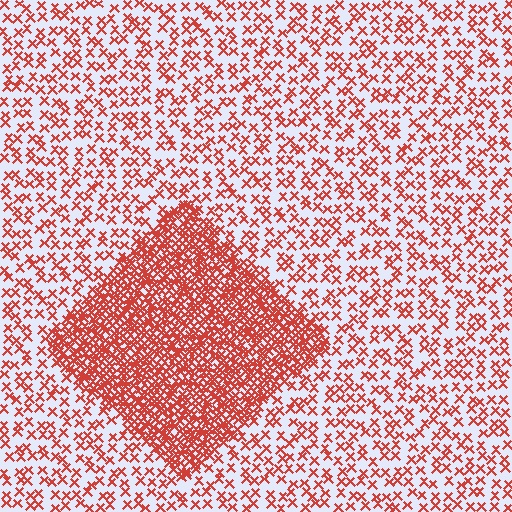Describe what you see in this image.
The image contains small red elements arranged at two different densities. A diamond-shaped region is visible where the elements are more densely packed than the surrounding area.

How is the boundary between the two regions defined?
The boundary is defined by a change in element density (approximately 3.0x ratio). All elements are the same color, size, and shape.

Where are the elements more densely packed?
The elements are more densely packed inside the diamond boundary.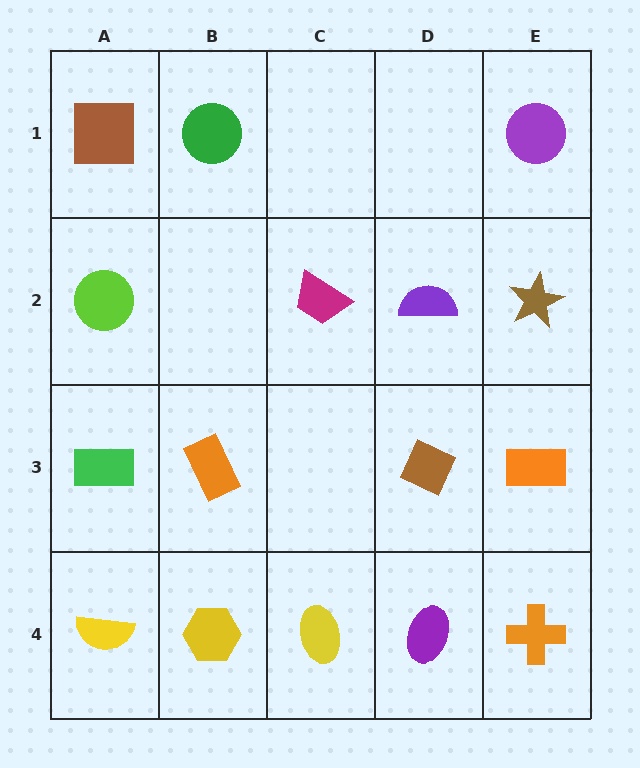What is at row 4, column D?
A purple ellipse.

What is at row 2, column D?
A purple semicircle.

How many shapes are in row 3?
4 shapes.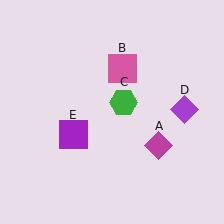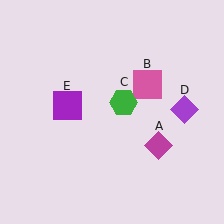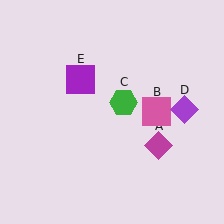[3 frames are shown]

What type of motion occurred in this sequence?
The pink square (object B), purple square (object E) rotated clockwise around the center of the scene.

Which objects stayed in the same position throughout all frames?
Magenta diamond (object A) and green hexagon (object C) and purple diamond (object D) remained stationary.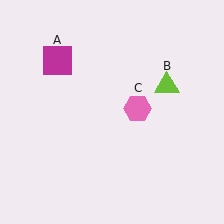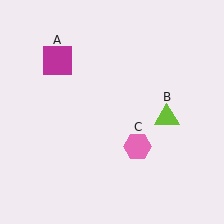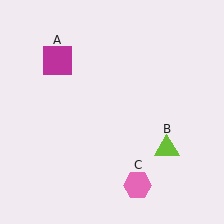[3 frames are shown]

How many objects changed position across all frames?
2 objects changed position: lime triangle (object B), pink hexagon (object C).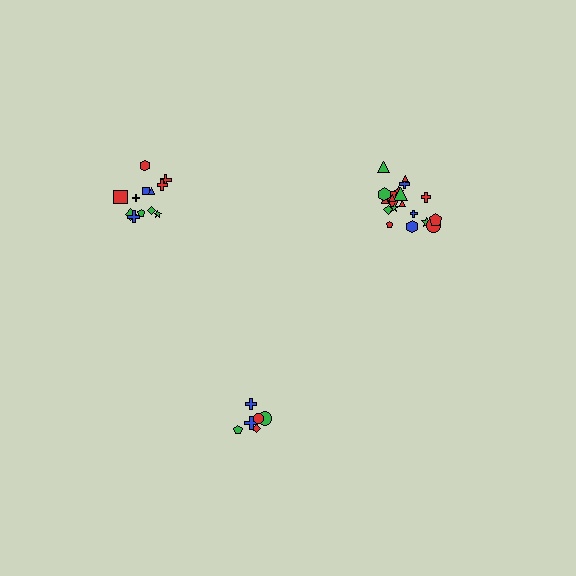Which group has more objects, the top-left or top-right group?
The top-right group.